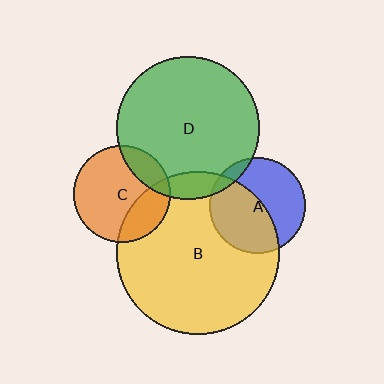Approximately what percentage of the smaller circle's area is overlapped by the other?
Approximately 10%.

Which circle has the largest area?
Circle B (yellow).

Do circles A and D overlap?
Yes.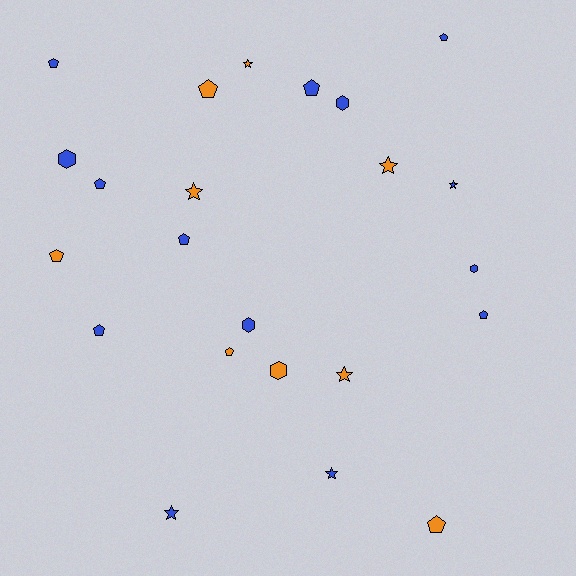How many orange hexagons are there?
There is 1 orange hexagon.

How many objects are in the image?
There are 23 objects.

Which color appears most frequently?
Blue, with 14 objects.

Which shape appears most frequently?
Pentagon, with 11 objects.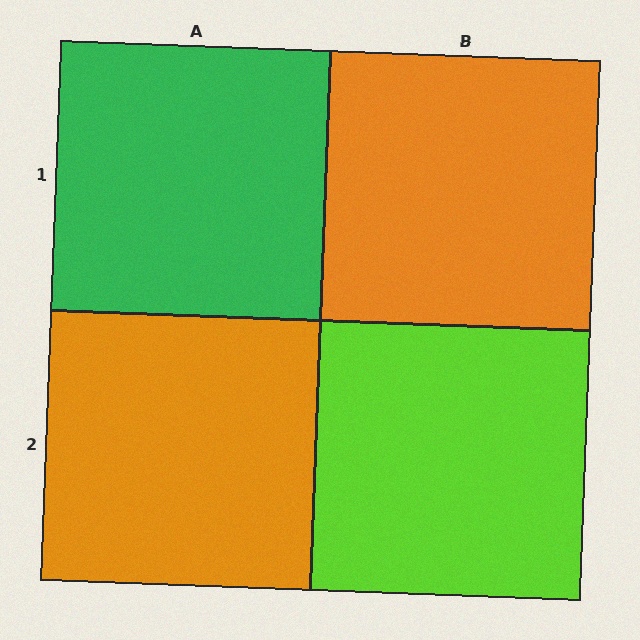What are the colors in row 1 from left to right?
Green, orange.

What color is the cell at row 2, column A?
Orange.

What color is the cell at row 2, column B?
Lime.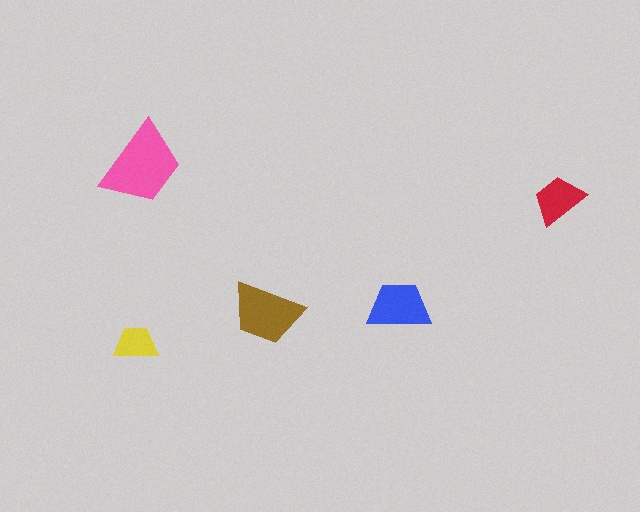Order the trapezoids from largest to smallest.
the pink one, the brown one, the blue one, the red one, the yellow one.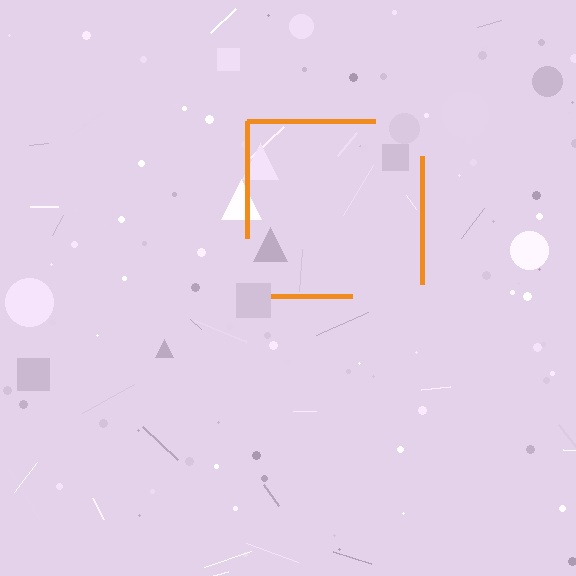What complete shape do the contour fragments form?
The contour fragments form a square.